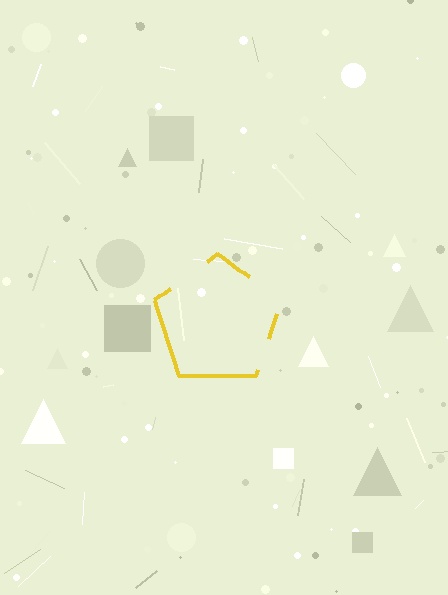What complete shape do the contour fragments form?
The contour fragments form a pentagon.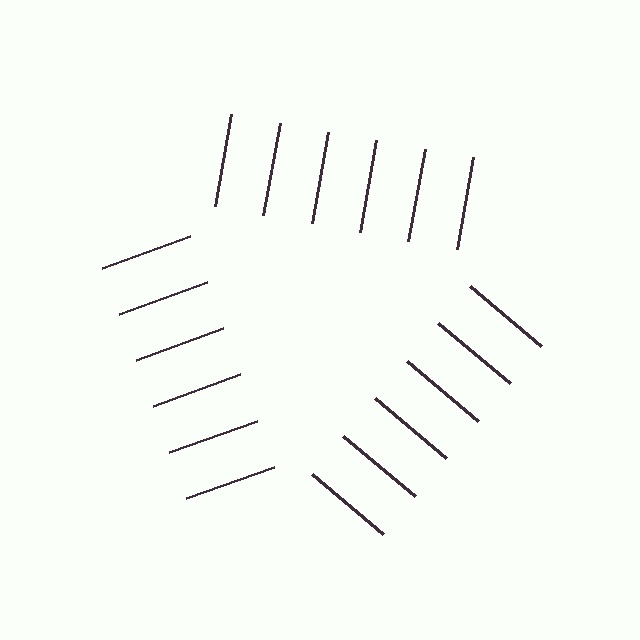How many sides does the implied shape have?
3 sides — the line-ends trace a triangle.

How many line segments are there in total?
18 — 6 along each of the 3 edges.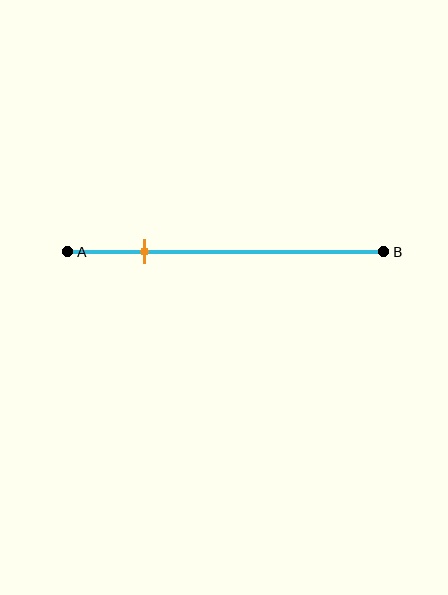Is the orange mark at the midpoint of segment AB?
No, the mark is at about 25% from A, not at the 50% midpoint.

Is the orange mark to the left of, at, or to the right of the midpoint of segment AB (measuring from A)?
The orange mark is to the left of the midpoint of segment AB.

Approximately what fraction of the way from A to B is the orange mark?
The orange mark is approximately 25% of the way from A to B.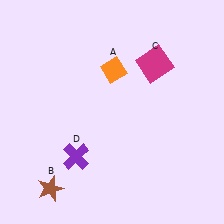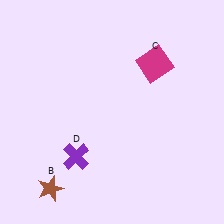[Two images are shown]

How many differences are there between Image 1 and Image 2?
There is 1 difference between the two images.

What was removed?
The orange diamond (A) was removed in Image 2.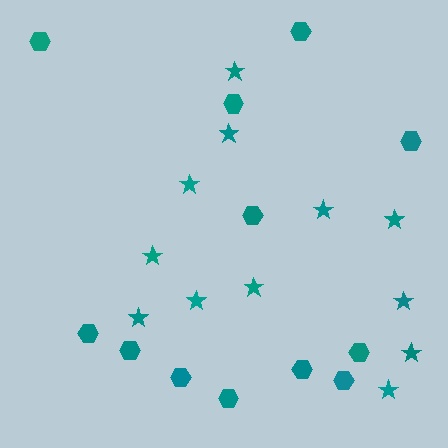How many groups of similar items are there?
There are 2 groups: one group of stars (12) and one group of hexagons (12).